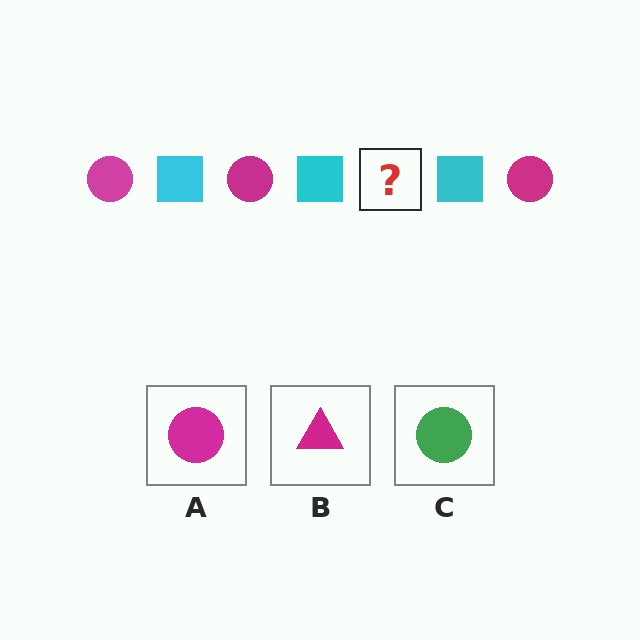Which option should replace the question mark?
Option A.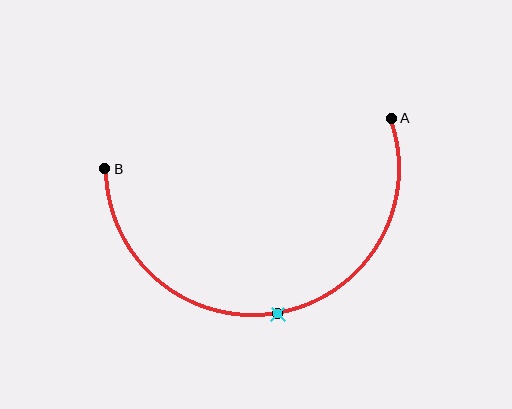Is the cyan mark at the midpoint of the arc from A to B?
Yes. The cyan mark lies on the arc at equal arc-length from both A and B — it is the arc midpoint.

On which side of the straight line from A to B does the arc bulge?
The arc bulges below the straight line connecting A and B.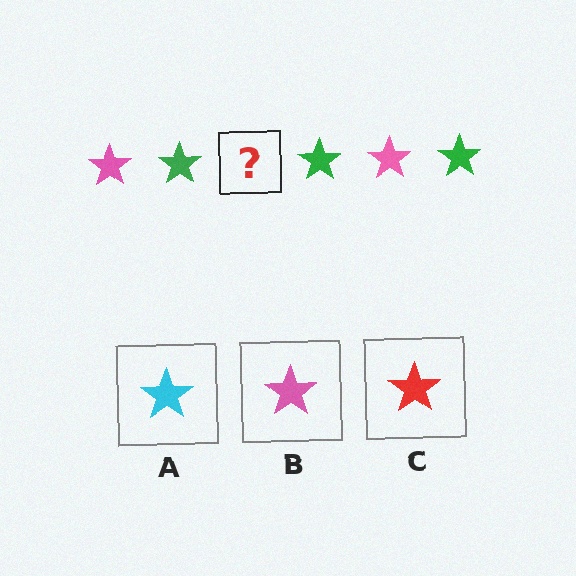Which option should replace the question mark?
Option B.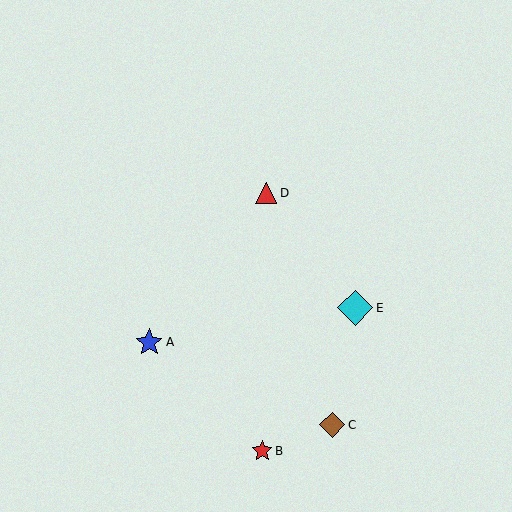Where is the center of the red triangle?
The center of the red triangle is at (266, 193).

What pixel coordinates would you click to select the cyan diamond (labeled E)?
Click at (355, 308) to select the cyan diamond E.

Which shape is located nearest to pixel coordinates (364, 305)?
The cyan diamond (labeled E) at (355, 308) is nearest to that location.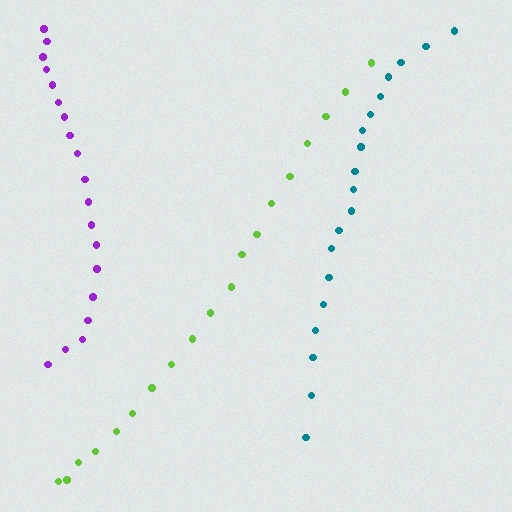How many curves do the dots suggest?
There are 3 distinct paths.